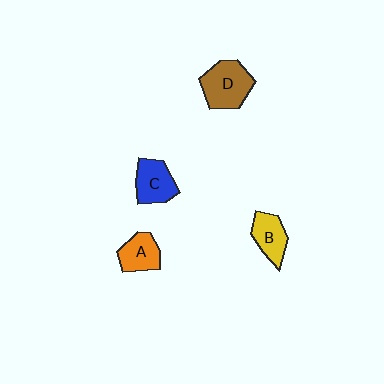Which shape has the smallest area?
Shape B (yellow).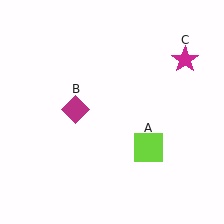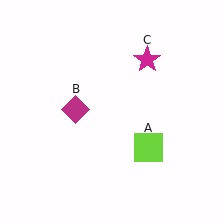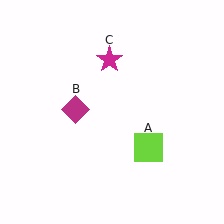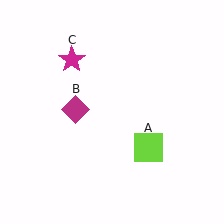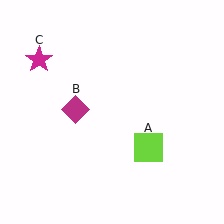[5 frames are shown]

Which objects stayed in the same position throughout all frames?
Lime square (object A) and magenta diamond (object B) remained stationary.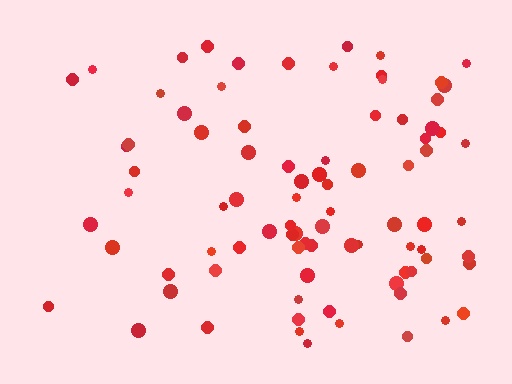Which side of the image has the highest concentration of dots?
The right.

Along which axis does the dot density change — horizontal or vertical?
Horizontal.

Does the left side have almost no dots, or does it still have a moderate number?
Still a moderate number, just noticeably fewer than the right.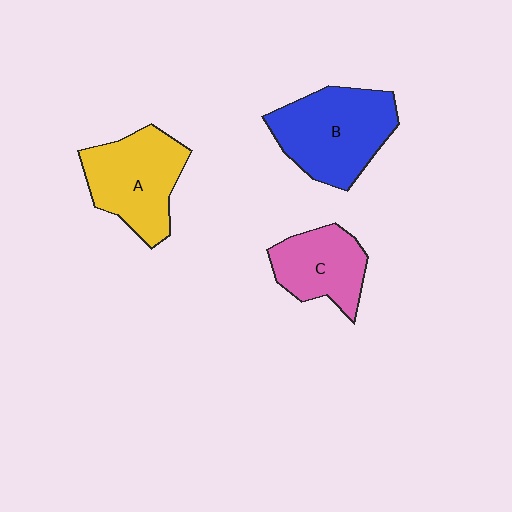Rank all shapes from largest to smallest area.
From largest to smallest: B (blue), A (yellow), C (pink).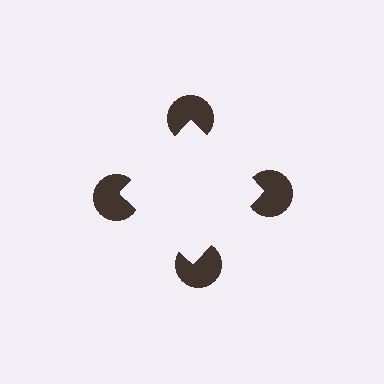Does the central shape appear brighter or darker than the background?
It typically appears slightly brighter than the background, even though no actual brightness change is drawn.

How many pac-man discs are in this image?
There are 4 — one at each vertex of the illusory square.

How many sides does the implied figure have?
4 sides.